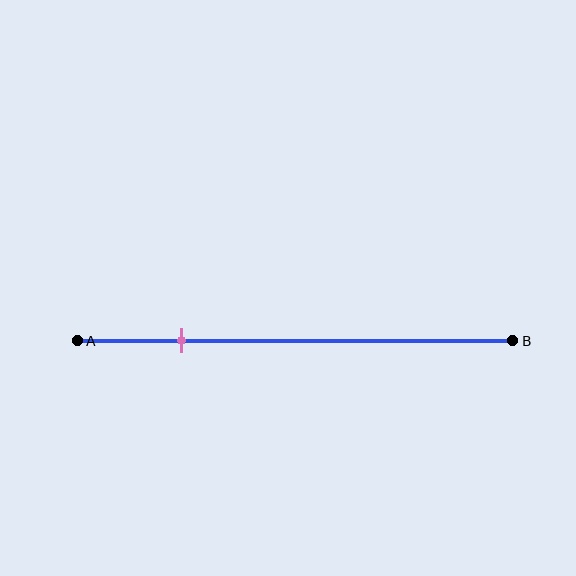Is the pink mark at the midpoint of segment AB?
No, the mark is at about 25% from A, not at the 50% midpoint.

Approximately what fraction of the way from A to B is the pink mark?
The pink mark is approximately 25% of the way from A to B.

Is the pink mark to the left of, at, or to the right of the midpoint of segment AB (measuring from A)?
The pink mark is to the left of the midpoint of segment AB.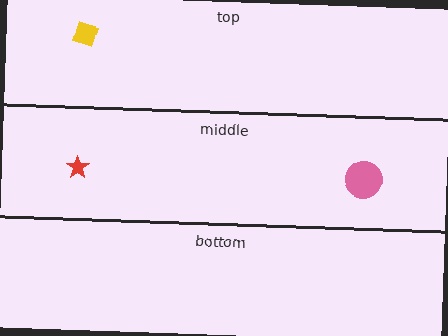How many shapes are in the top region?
1.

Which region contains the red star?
The middle region.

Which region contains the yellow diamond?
The top region.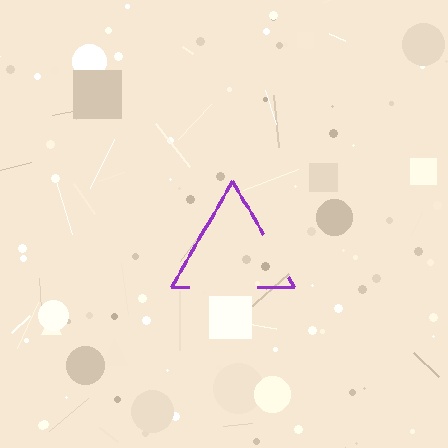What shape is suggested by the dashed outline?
The dashed outline suggests a triangle.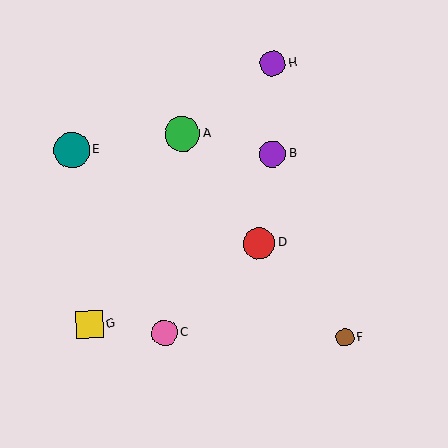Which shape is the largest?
The teal circle (labeled E) is the largest.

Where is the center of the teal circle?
The center of the teal circle is at (72, 150).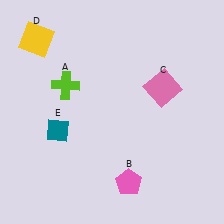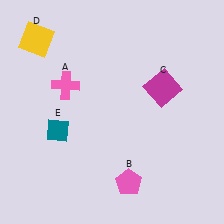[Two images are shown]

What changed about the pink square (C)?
In Image 1, C is pink. In Image 2, it changed to magenta.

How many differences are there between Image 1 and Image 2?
There are 2 differences between the two images.